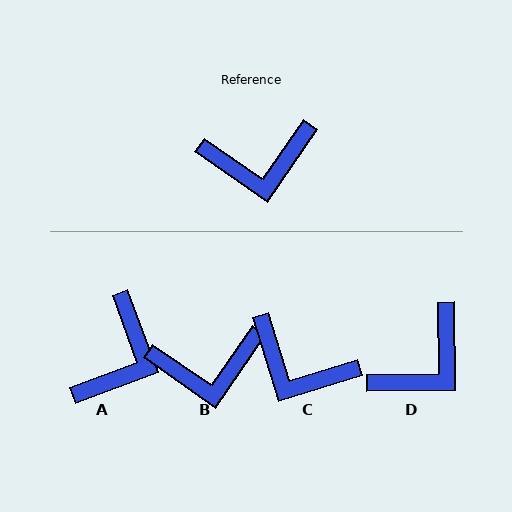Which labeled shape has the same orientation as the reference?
B.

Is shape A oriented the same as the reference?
No, it is off by about 55 degrees.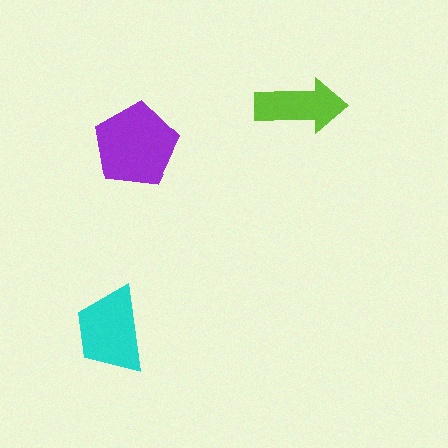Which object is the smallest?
The lime arrow.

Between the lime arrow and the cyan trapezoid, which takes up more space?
The cyan trapezoid.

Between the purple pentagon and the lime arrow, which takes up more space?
The purple pentagon.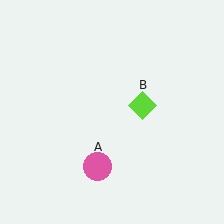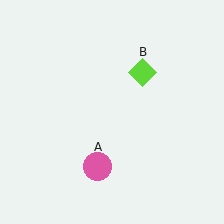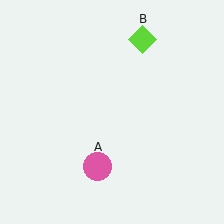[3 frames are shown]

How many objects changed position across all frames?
1 object changed position: lime diamond (object B).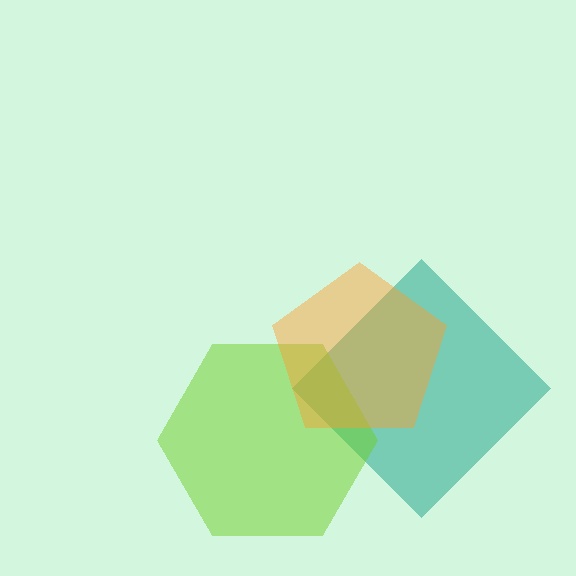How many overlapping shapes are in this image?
There are 3 overlapping shapes in the image.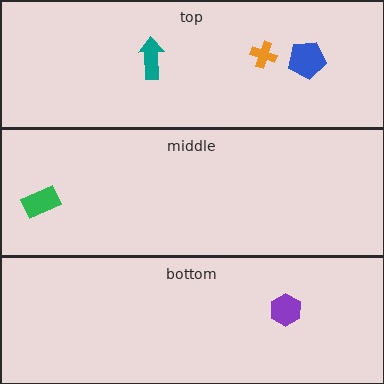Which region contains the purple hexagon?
The bottom region.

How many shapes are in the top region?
3.